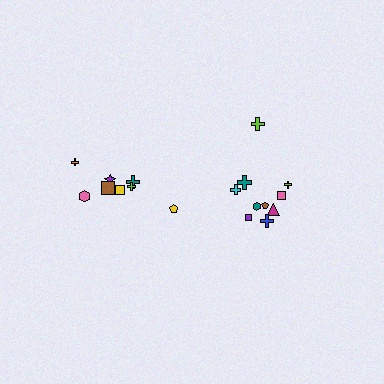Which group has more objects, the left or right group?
The right group.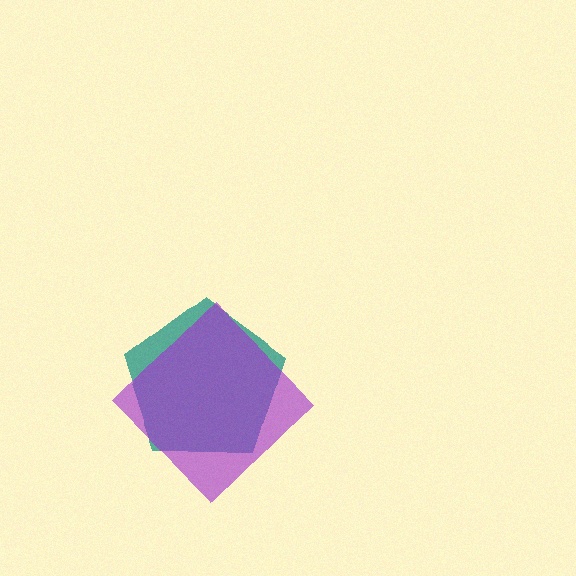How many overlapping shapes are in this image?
There are 2 overlapping shapes in the image.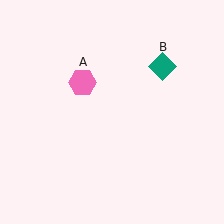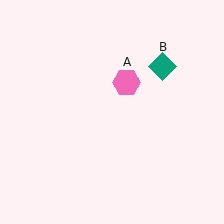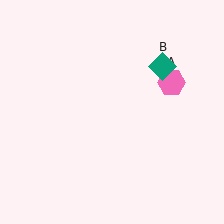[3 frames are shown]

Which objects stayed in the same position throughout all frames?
Teal diamond (object B) remained stationary.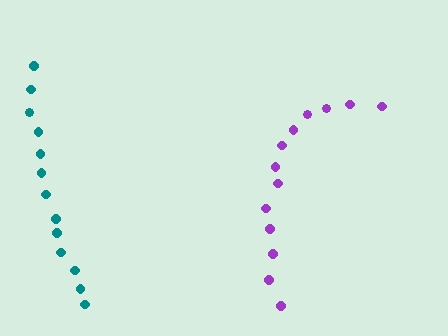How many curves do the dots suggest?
There are 2 distinct paths.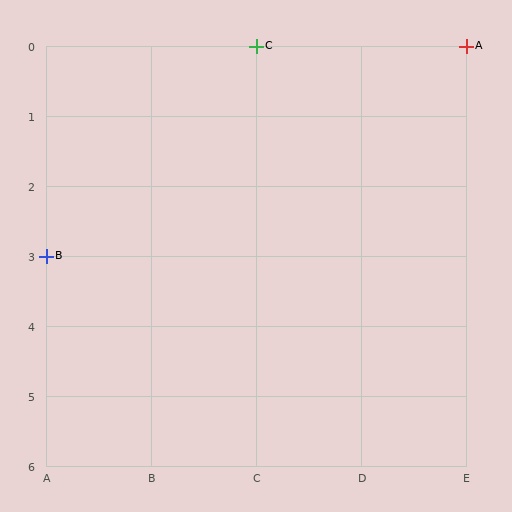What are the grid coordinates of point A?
Point A is at grid coordinates (E, 0).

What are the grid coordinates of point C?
Point C is at grid coordinates (C, 0).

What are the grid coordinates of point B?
Point B is at grid coordinates (A, 3).